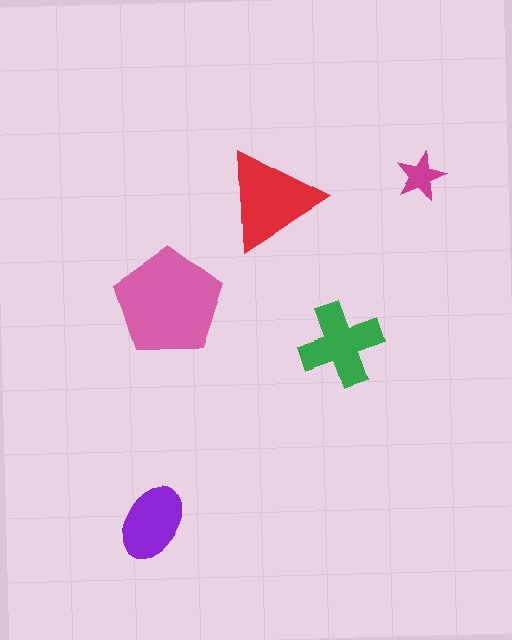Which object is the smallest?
The magenta star.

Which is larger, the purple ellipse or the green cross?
The green cross.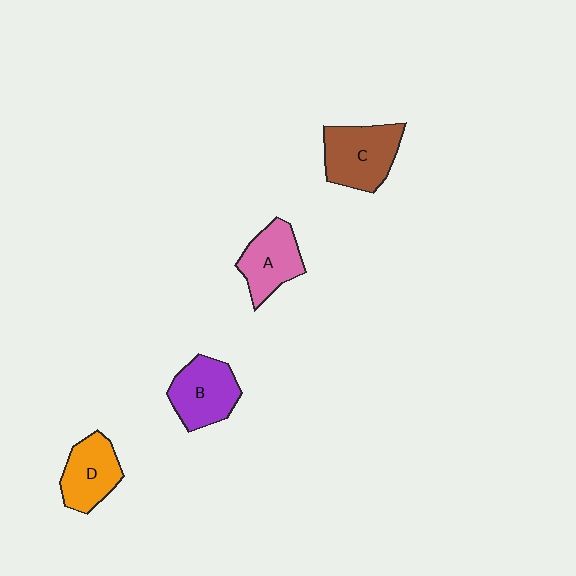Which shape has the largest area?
Shape C (brown).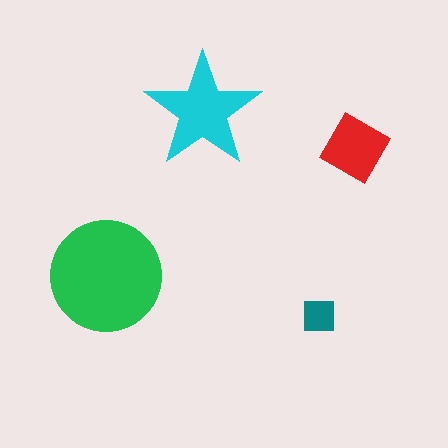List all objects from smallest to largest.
The teal square, the red diamond, the cyan star, the green circle.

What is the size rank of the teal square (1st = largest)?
4th.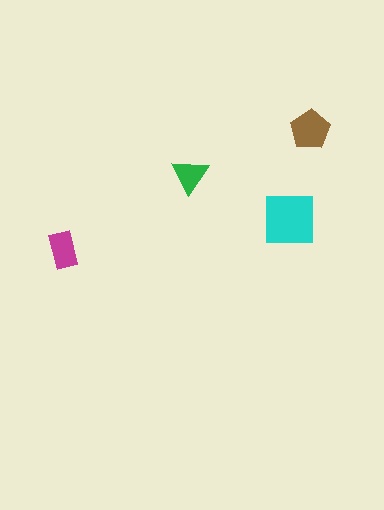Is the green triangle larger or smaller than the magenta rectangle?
Smaller.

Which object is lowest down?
The magenta rectangle is bottommost.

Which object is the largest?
The cyan square.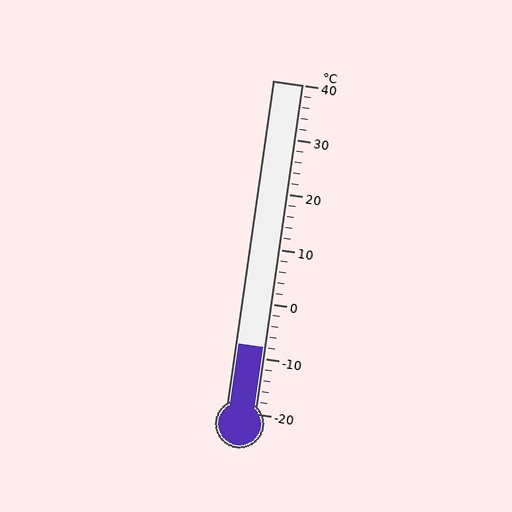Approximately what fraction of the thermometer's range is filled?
The thermometer is filled to approximately 20% of its range.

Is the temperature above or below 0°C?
The temperature is below 0°C.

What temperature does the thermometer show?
The thermometer shows approximately -8°C.